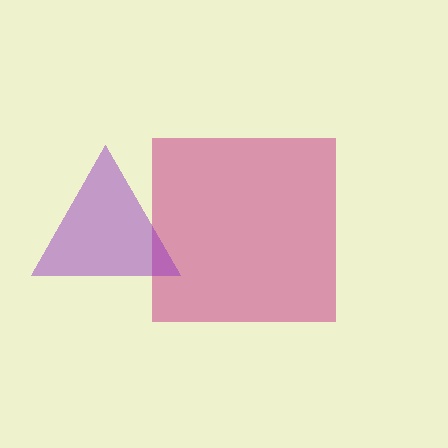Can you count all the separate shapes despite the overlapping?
Yes, there are 2 separate shapes.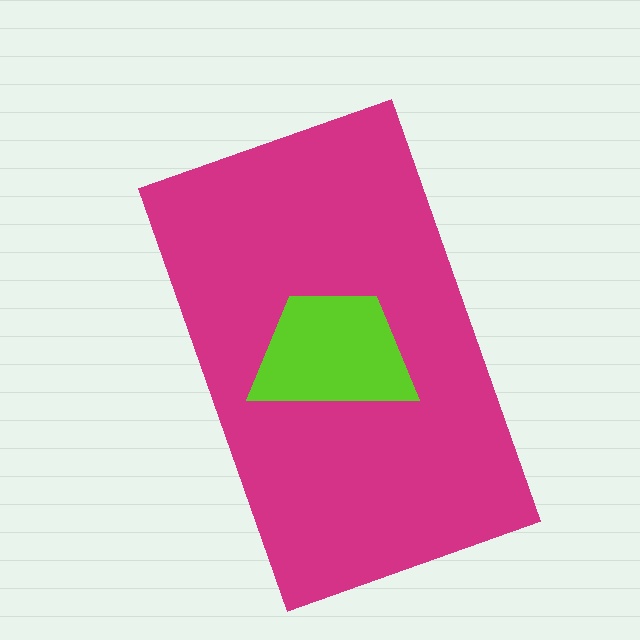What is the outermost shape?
The magenta rectangle.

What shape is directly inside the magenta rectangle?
The lime trapezoid.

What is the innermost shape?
The lime trapezoid.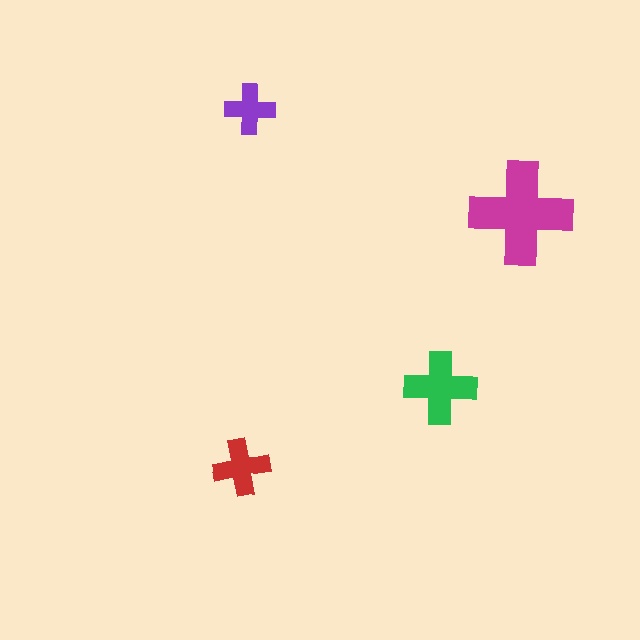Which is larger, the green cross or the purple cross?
The green one.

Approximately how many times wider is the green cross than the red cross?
About 1.5 times wider.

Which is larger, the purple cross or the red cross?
The red one.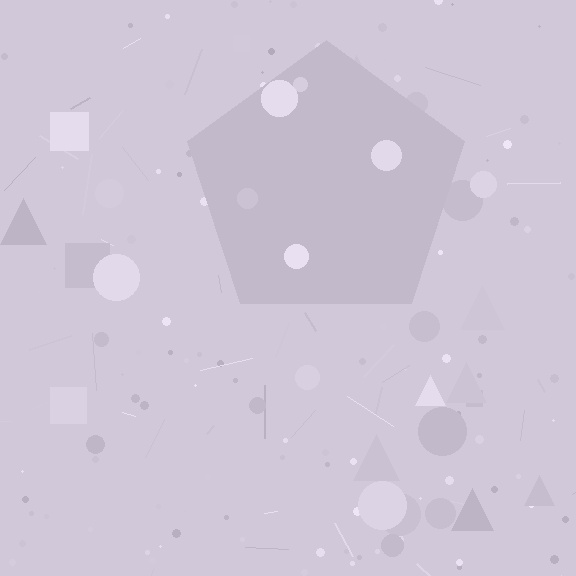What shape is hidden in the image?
A pentagon is hidden in the image.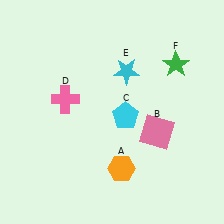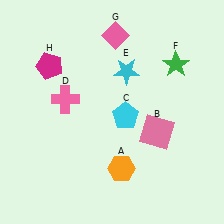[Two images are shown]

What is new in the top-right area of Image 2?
A pink diamond (G) was added in the top-right area of Image 2.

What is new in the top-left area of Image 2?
A magenta pentagon (H) was added in the top-left area of Image 2.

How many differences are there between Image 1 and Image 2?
There are 2 differences between the two images.